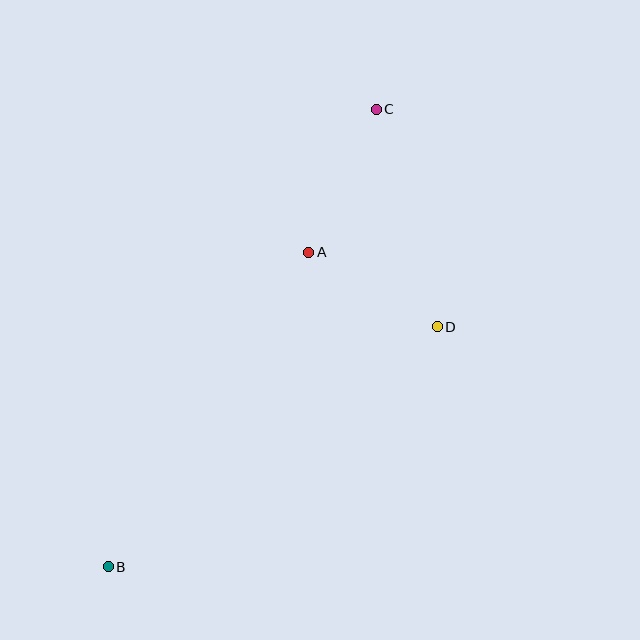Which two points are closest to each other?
Points A and D are closest to each other.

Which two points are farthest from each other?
Points B and C are farthest from each other.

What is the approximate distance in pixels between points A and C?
The distance between A and C is approximately 158 pixels.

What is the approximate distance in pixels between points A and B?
The distance between A and B is approximately 373 pixels.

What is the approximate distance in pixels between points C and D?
The distance between C and D is approximately 226 pixels.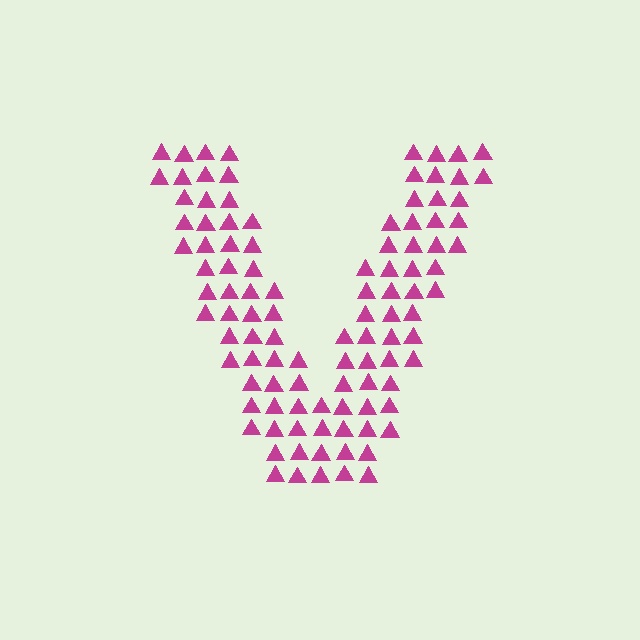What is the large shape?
The large shape is the letter V.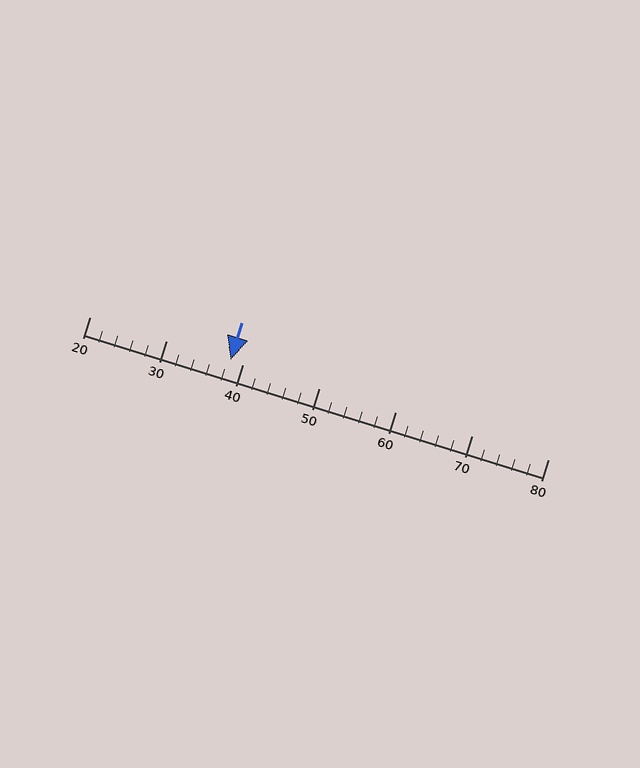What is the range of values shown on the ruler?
The ruler shows values from 20 to 80.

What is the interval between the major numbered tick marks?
The major tick marks are spaced 10 units apart.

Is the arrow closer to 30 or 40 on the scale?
The arrow is closer to 40.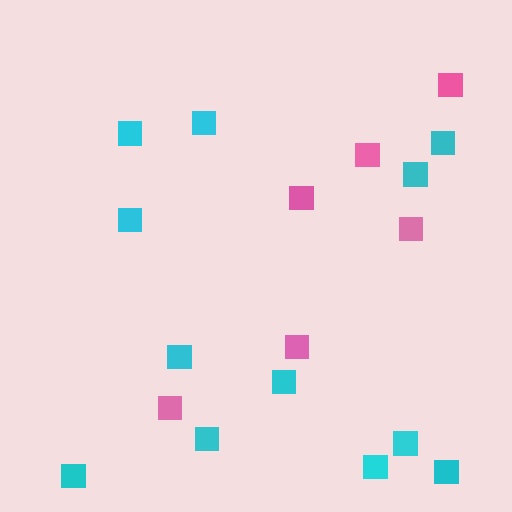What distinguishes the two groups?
There are 2 groups: one group of pink squares (6) and one group of cyan squares (12).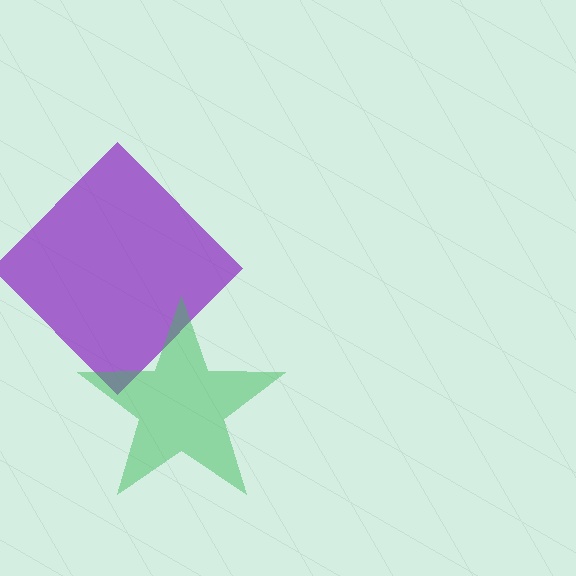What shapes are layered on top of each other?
The layered shapes are: a purple diamond, a green star.